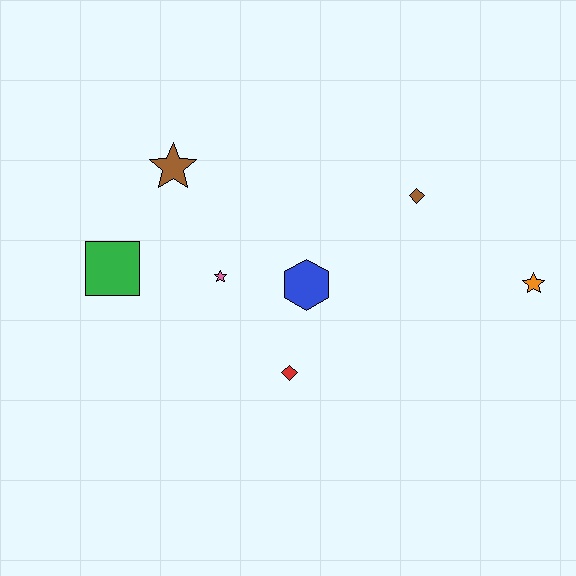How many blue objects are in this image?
There is 1 blue object.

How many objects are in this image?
There are 7 objects.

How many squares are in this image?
There is 1 square.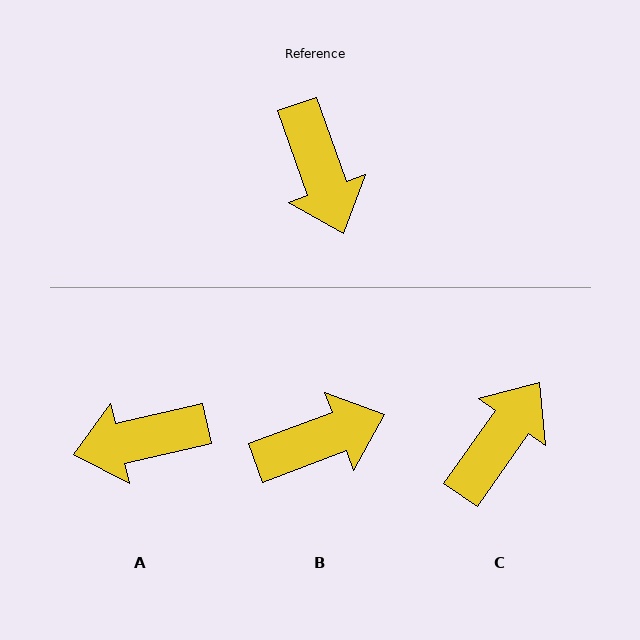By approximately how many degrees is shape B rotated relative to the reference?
Approximately 91 degrees counter-clockwise.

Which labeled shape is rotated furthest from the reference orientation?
C, about 125 degrees away.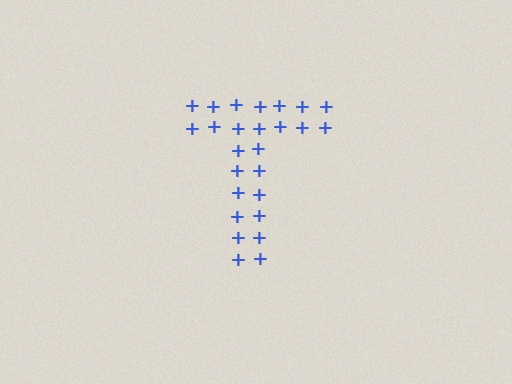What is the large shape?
The large shape is the letter T.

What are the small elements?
The small elements are plus signs.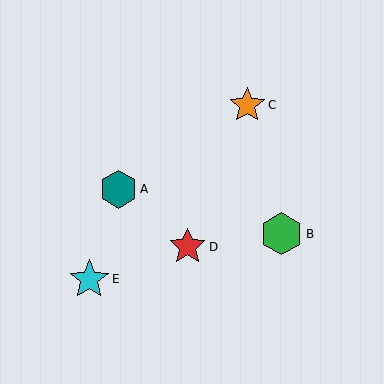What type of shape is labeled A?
Shape A is a teal hexagon.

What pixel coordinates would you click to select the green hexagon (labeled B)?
Click at (282, 234) to select the green hexagon B.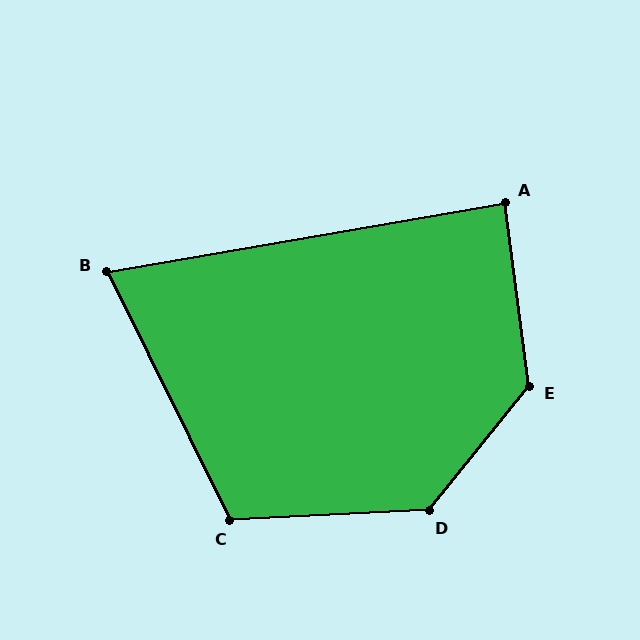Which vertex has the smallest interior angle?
B, at approximately 73 degrees.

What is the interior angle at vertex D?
Approximately 132 degrees (obtuse).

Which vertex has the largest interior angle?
E, at approximately 134 degrees.